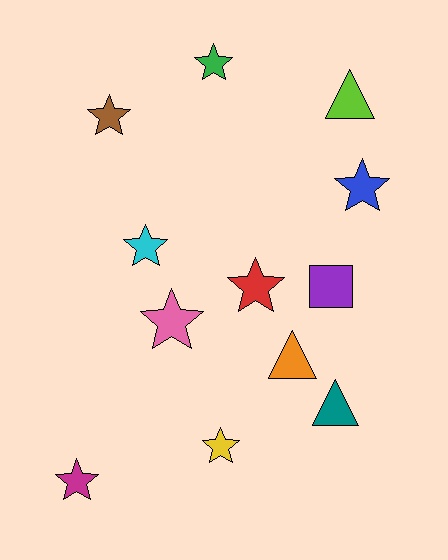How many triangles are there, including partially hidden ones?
There are 3 triangles.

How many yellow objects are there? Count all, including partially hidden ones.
There is 1 yellow object.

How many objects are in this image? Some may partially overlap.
There are 12 objects.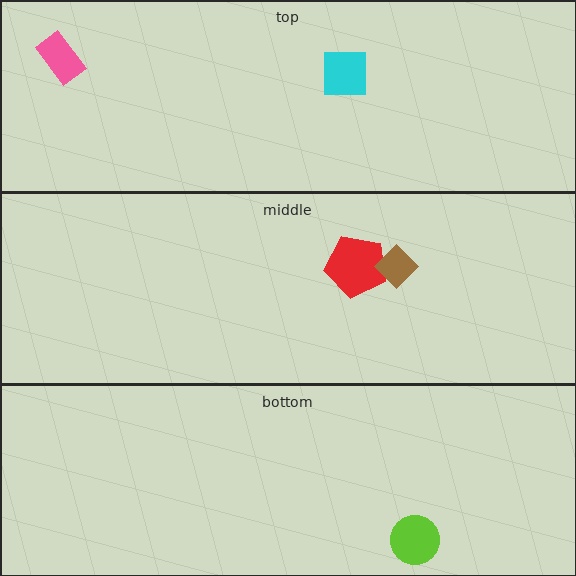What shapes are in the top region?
The cyan square, the pink rectangle.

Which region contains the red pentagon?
The middle region.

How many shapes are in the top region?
2.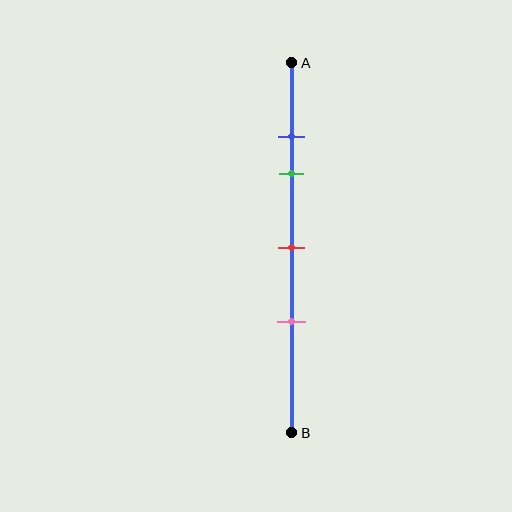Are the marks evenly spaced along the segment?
No, the marks are not evenly spaced.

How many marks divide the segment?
There are 4 marks dividing the segment.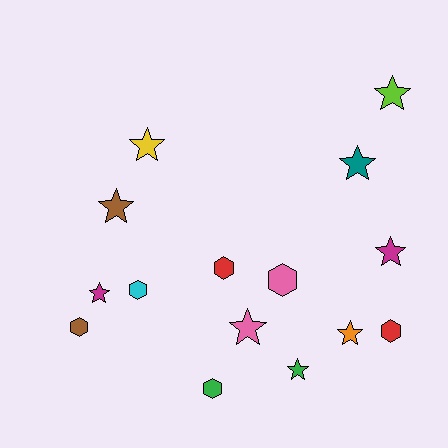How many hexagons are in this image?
There are 6 hexagons.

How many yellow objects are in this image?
There is 1 yellow object.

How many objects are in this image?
There are 15 objects.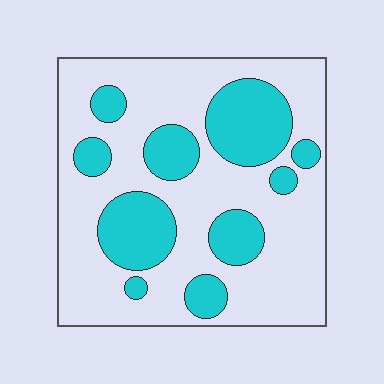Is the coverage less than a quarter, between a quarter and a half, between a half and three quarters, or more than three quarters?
Between a quarter and a half.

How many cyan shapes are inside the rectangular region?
10.